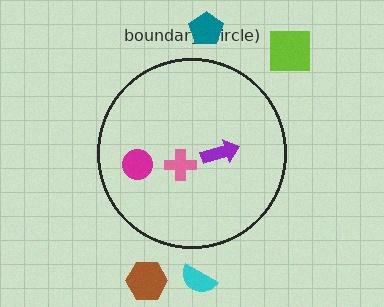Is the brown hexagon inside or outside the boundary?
Outside.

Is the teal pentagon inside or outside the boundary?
Outside.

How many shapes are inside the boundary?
3 inside, 4 outside.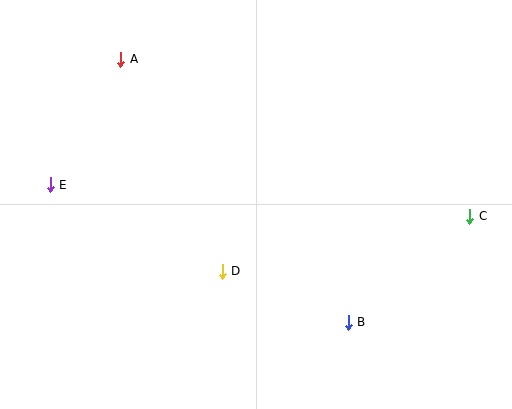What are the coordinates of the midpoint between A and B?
The midpoint between A and B is at (234, 191).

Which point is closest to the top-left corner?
Point A is closest to the top-left corner.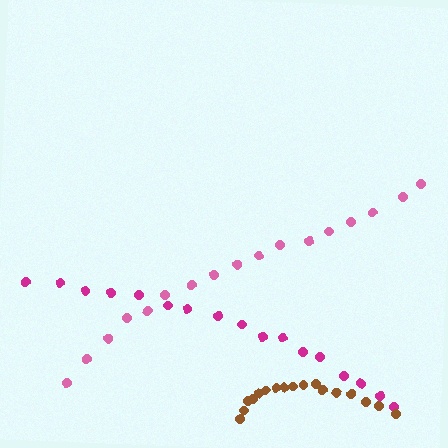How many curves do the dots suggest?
There are 3 distinct paths.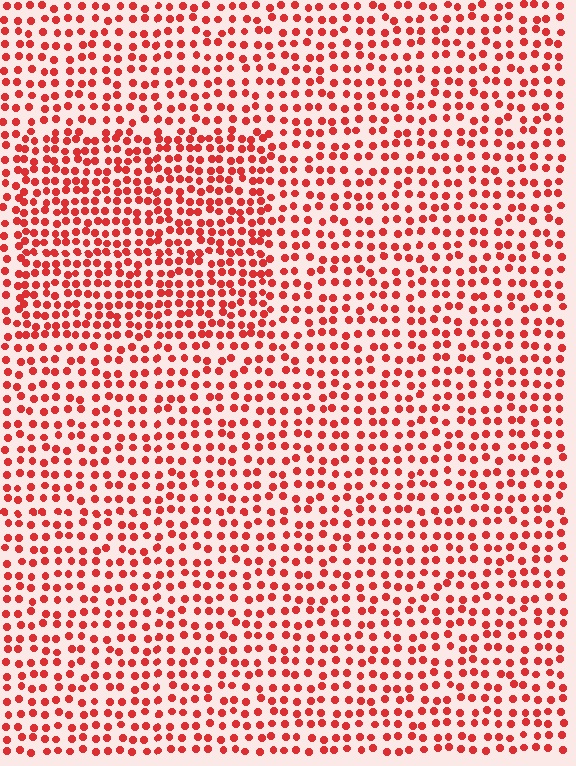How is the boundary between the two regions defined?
The boundary is defined by a change in element density (approximately 1.5x ratio). All elements are the same color, size, and shape.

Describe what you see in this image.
The image contains small red elements arranged at two different densities. A rectangle-shaped region is visible where the elements are more densely packed than the surrounding area.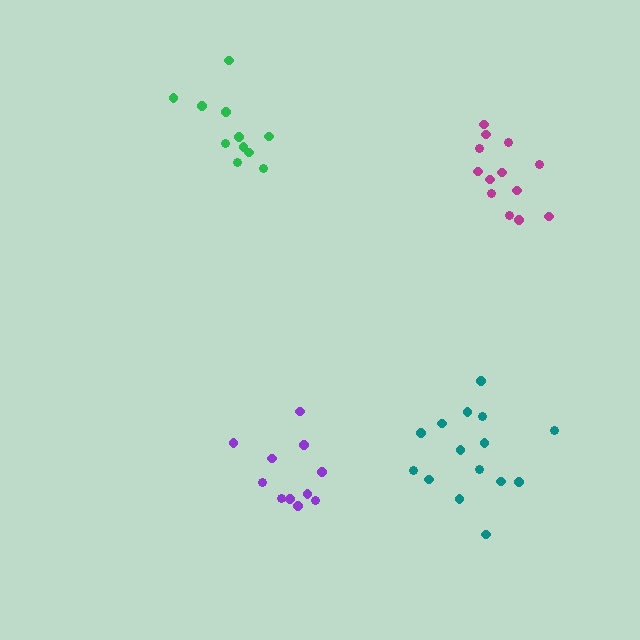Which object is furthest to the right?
The magenta cluster is rightmost.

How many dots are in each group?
Group 1: 13 dots, Group 2: 11 dots, Group 3: 11 dots, Group 4: 15 dots (50 total).